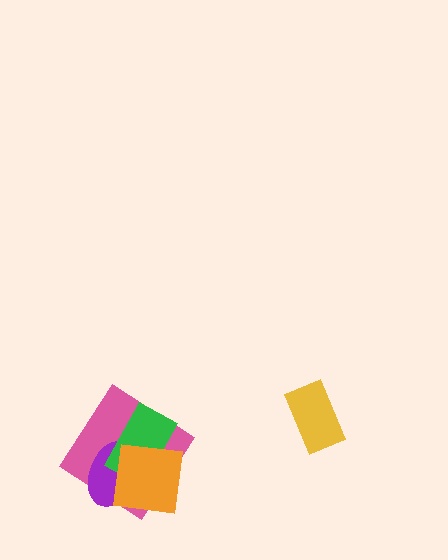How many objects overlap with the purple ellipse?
3 objects overlap with the purple ellipse.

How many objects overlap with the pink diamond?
3 objects overlap with the pink diamond.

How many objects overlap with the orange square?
3 objects overlap with the orange square.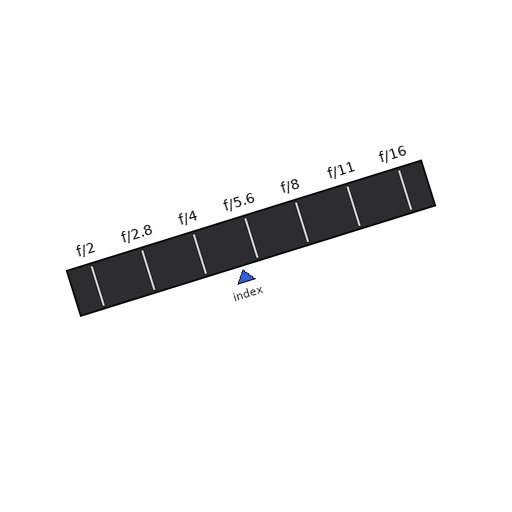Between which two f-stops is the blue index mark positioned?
The index mark is between f/4 and f/5.6.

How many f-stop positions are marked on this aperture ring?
There are 7 f-stop positions marked.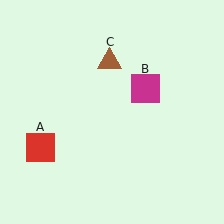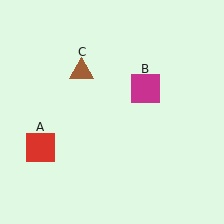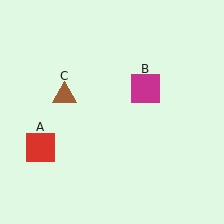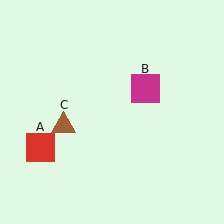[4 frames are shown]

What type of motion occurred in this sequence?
The brown triangle (object C) rotated counterclockwise around the center of the scene.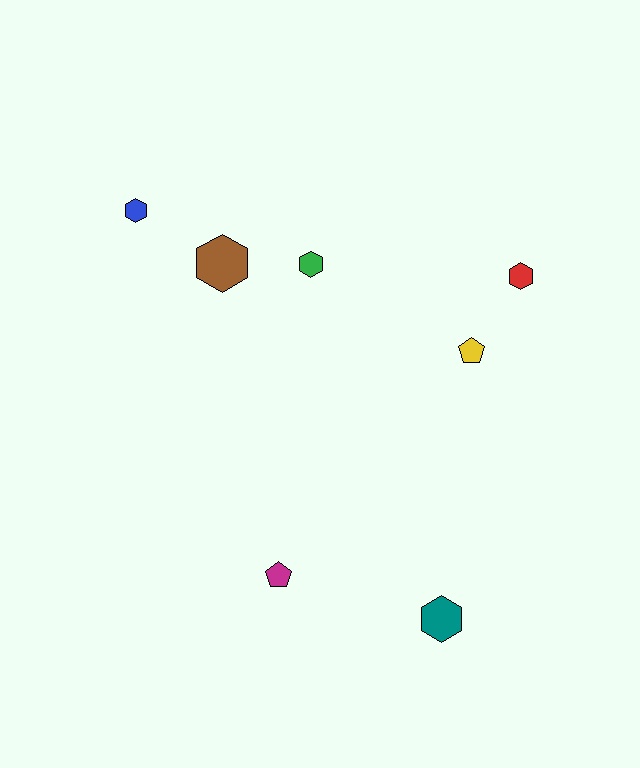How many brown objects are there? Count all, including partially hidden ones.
There is 1 brown object.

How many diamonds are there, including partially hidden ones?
There are no diamonds.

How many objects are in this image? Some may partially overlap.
There are 7 objects.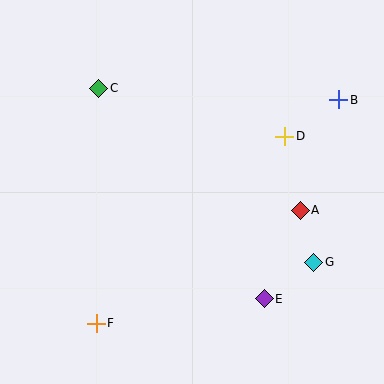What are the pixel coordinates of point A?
Point A is at (300, 210).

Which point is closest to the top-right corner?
Point B is closest to the top-right corner.